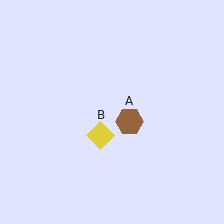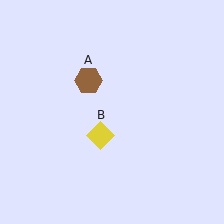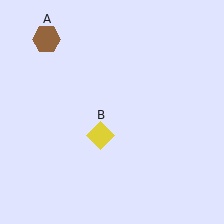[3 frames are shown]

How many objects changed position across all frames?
1 object changed position: brown hexagon (object A).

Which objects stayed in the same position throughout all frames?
Yellow diamond (object B) remained stationary.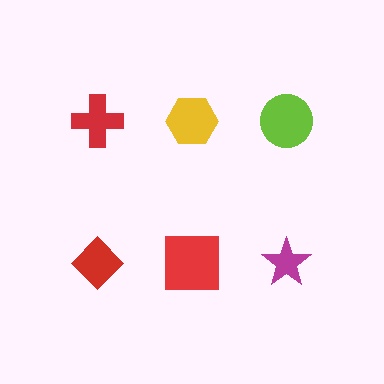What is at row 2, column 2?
A red square.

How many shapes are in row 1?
3 shapes.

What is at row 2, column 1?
A red diamond.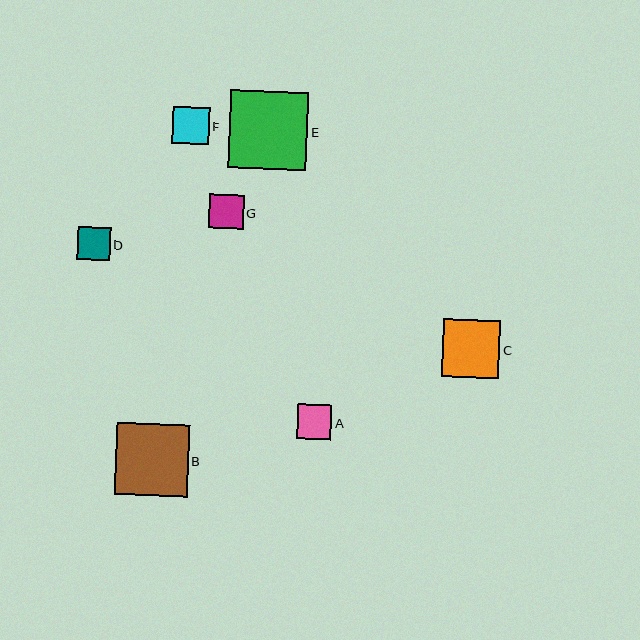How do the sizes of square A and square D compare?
Square A and square D are approximately the same size.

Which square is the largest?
Square E is the largest with a size of approximately 79 pixels.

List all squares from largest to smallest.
From largest to smallest: E, B, C, F, A, G, D.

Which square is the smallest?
Square D is the smallest with a size of approximately 33 pixels.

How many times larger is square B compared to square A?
Square B is approximately 2.1 times the size of square A.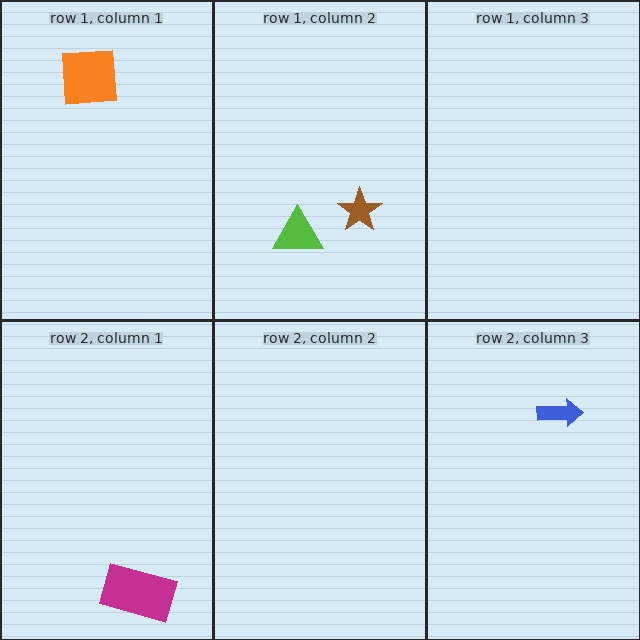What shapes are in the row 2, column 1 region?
The magenta rectangle.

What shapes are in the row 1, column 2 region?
The brown star, the lime triangle.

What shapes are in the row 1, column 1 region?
The orange square.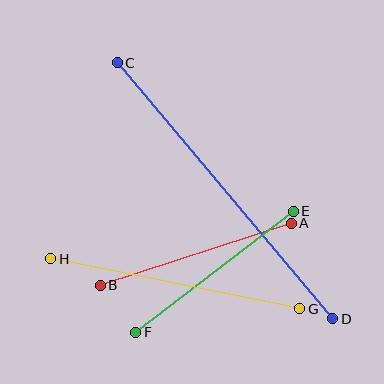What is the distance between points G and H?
The distance is approximately 254 pixels.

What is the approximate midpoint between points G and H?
The midpoint is at approximately (175, 284) pixels.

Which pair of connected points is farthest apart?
Points C and D are farthest apart.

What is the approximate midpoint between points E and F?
The midpoint is at approximately (214, 272) pixels.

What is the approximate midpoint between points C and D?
The midpoint is at approximately (225, 191) pixels.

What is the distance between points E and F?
The distance is approximately 199 pixels.